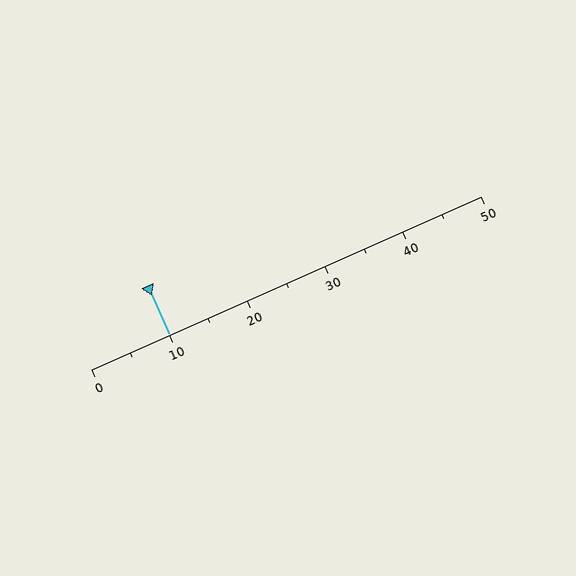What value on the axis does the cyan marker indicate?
The marker indicates approximately 10.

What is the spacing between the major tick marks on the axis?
The major ticks are spaced 10 apart.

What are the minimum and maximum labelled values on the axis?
The axis runs from 0 to 50.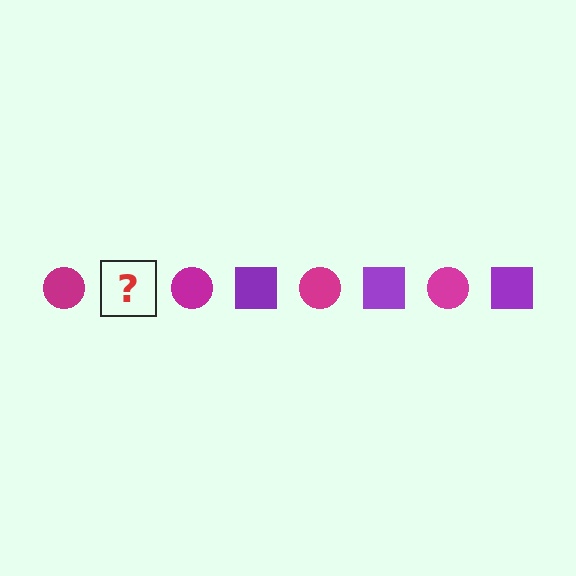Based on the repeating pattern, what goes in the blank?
The blank should be a purple square.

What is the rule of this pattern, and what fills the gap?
The rule is that the pattern alternates between magenta circle and purple square. The gap should be filled with a purple square.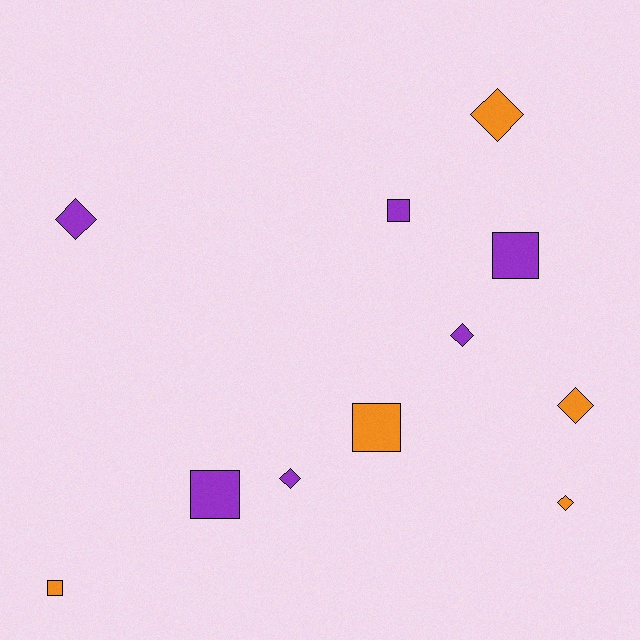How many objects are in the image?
There are 11 objects.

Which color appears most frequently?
Purple, with 6 objects.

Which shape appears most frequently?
Diamond, with 6 objects.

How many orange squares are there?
There are 2 orange squares.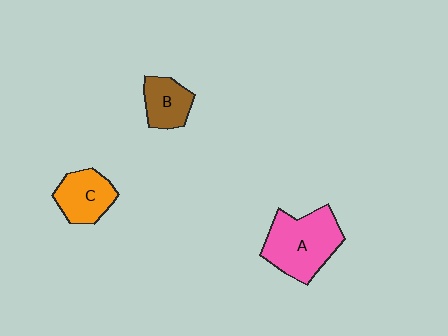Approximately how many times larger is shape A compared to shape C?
Approximately 1.6 times.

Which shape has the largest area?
Shape A (pink).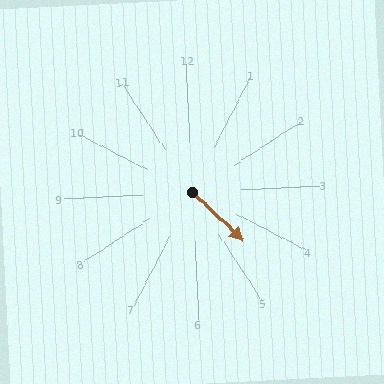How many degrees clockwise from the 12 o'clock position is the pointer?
Approximately 136 degrees.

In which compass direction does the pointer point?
Southeast.